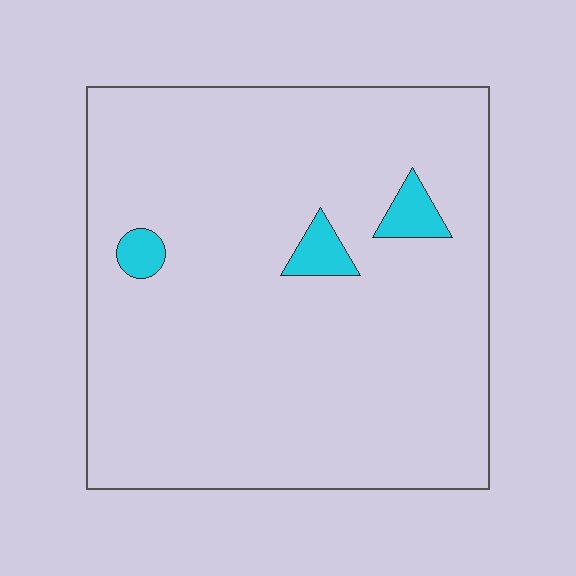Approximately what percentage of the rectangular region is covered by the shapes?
Approximately 5%.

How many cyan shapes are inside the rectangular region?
3.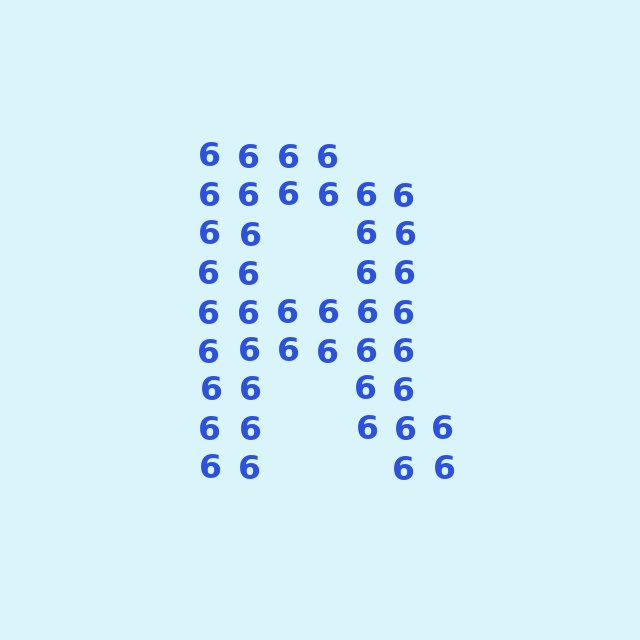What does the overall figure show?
The overall figure shows the letter R.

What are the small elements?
The small elements are digit 6's.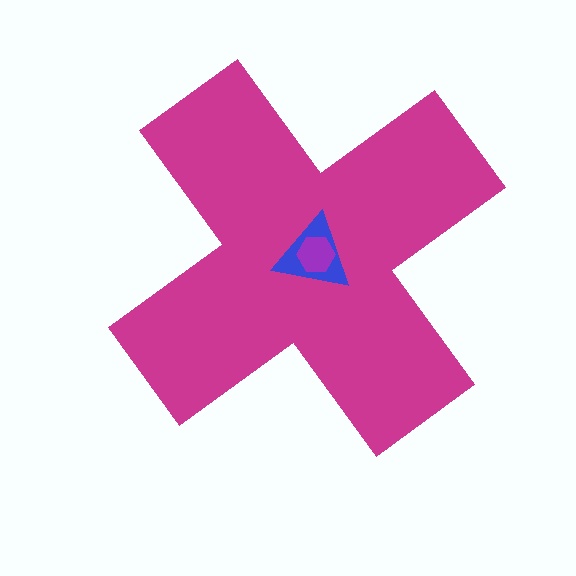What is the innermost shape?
The purple hexagon.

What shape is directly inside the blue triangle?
The purple hexagon.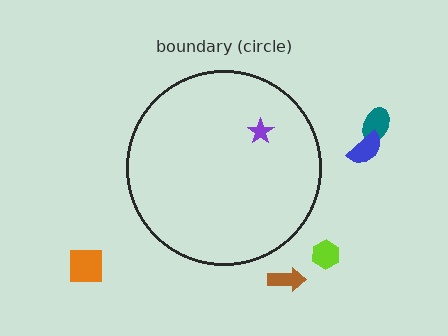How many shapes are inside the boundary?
1 inside, 5 outside.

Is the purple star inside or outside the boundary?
Inside.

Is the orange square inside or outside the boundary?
Outside.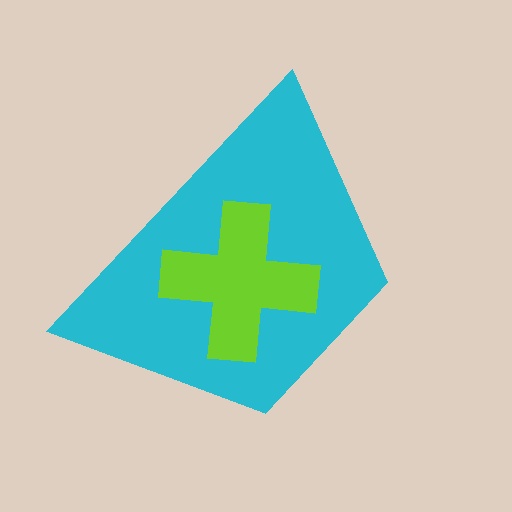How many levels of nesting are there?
2.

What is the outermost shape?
The cyan trapezoid.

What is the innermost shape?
The lime cross.